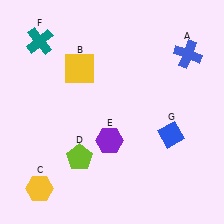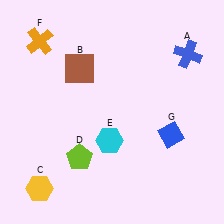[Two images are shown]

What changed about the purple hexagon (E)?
In Image 1, E is purple. In Image 2, it changed to cyan.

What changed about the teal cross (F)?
In Image 1, F is teal. In Image 2, it changed to orange.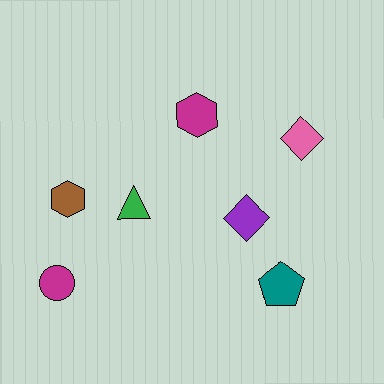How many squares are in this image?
There are no squares.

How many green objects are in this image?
There is 1 green object.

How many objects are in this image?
There are 7 objects.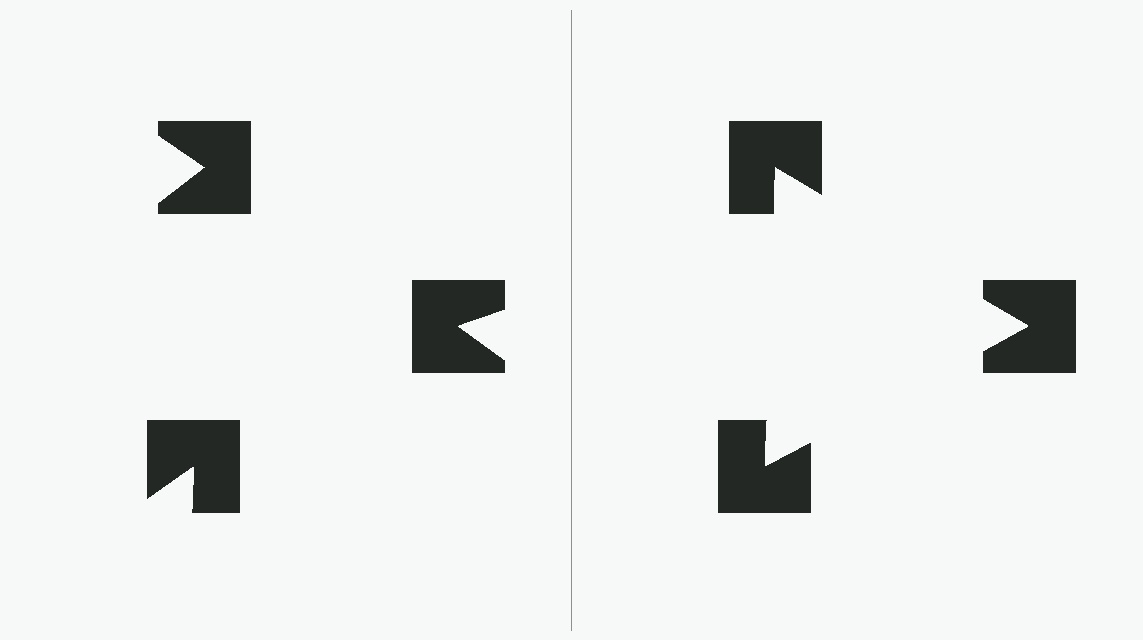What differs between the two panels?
The notched squares are positioned identically on both sides; only the wedge orientations differ. On the right they align to a triangle; on the left they are misaligned.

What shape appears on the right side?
An illusory triangle.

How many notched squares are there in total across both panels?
6 — 3 on each side.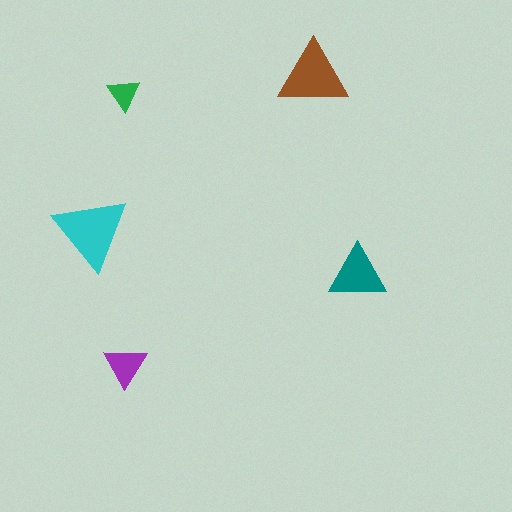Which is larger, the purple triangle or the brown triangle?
The brown one.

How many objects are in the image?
There are 5 objects in the image.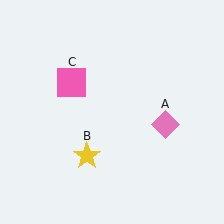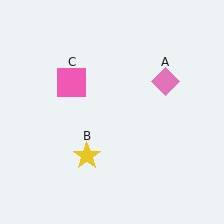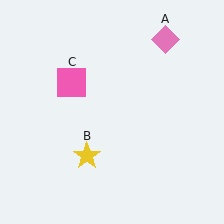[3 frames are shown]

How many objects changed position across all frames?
1 object changed position: pink diamond (object A).